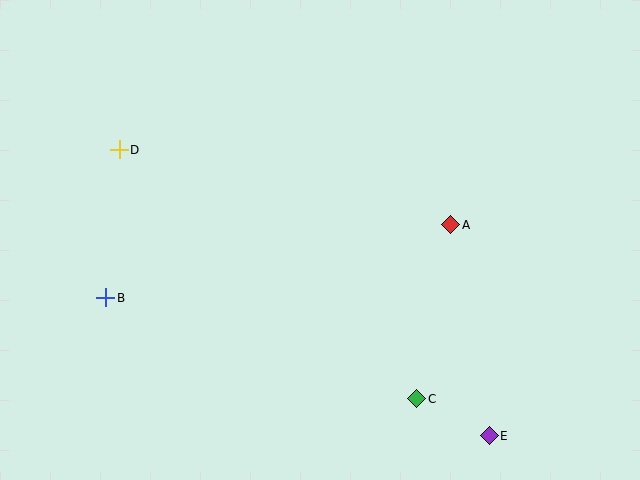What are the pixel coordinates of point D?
Point D is at (119, 150).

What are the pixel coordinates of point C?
Point C is at (417, 399).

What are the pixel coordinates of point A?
Point A is at (451, 225).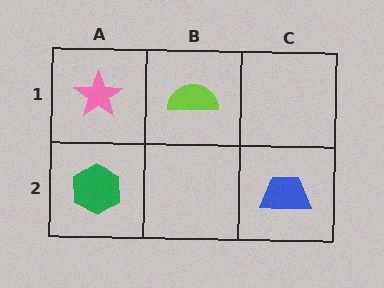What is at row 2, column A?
A green hexagon.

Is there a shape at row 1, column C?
No, that cell is empty.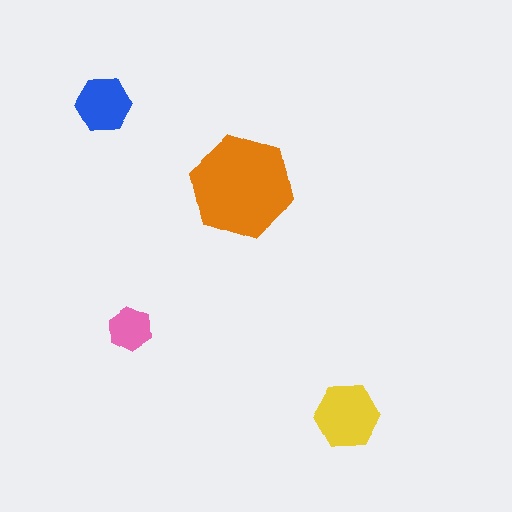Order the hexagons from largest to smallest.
the orange one, the yellow one, the blue one, the pink one.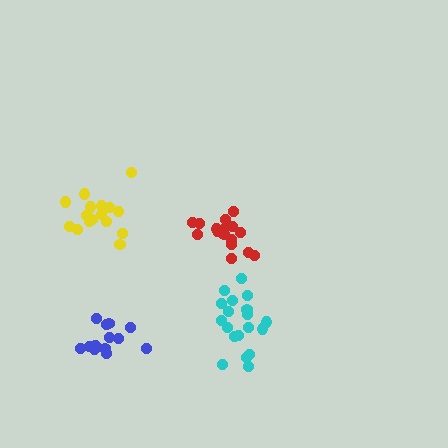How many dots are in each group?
Group 1: 16 dots, Group 2: 16 dots, Group 3: 19 dots, Group 4: 13 dots (64 total).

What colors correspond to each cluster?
The clusters are colored: red, yellow, cyan, blue.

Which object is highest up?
The yellow cluster is topmost.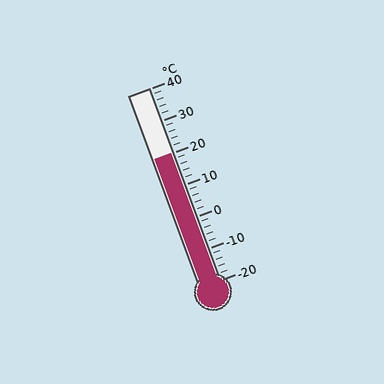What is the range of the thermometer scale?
The thermometer scale ranges from -20°C to 40°C.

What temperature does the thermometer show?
The thermometer shows approximately 20°C.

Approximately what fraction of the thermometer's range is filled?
The thermometer is filled to approximately 65% of its range.